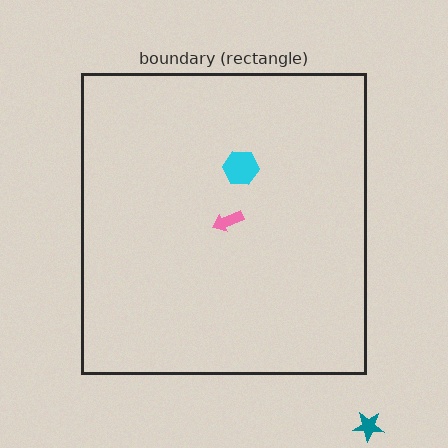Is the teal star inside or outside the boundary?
Outside.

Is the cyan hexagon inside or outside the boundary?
Inside.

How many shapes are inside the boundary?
2 inside, 1 outside.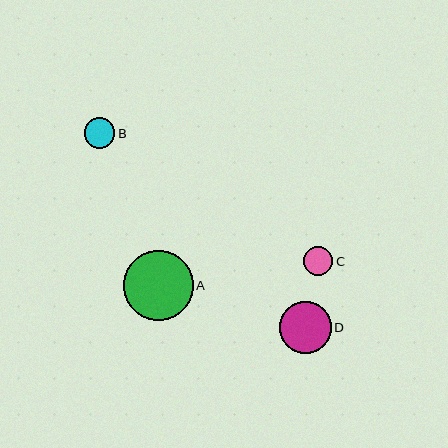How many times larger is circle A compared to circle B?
Circle A is approximately 2.3 times the size of circle B.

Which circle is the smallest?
Circle C is the smallest with a size of approximately 30 pixels.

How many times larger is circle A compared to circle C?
Circle A is approximately 2.4 times the size of circle C.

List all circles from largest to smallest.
From largest to smallest: A, D, B, C.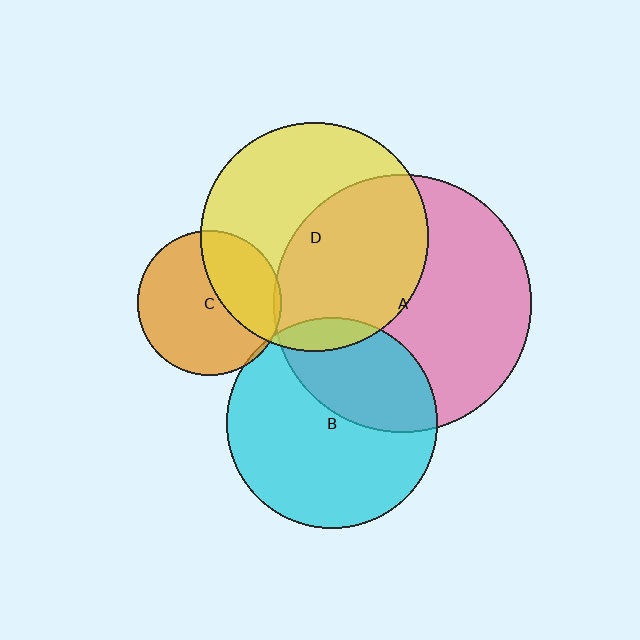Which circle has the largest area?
Circle A (pink).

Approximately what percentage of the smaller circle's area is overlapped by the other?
Approximately 5%.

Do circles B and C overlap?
Yes.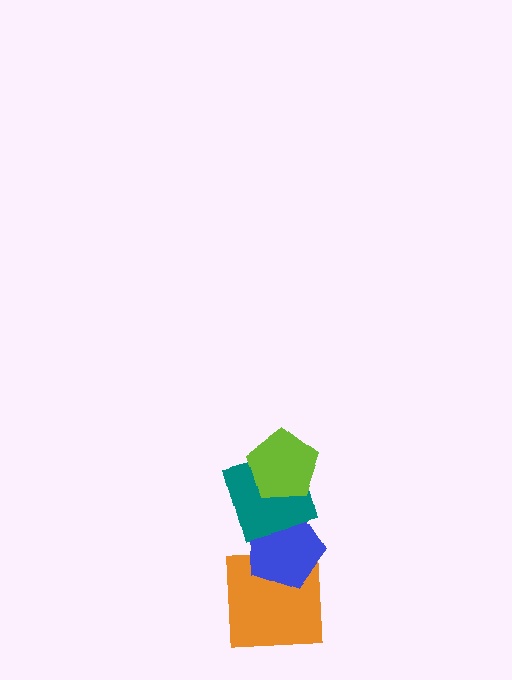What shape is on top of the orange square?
The blue pentagon is on top of the orange square.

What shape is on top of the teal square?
The lime pentagon is on top of the teal square.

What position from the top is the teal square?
The teal square is 2nd from the top.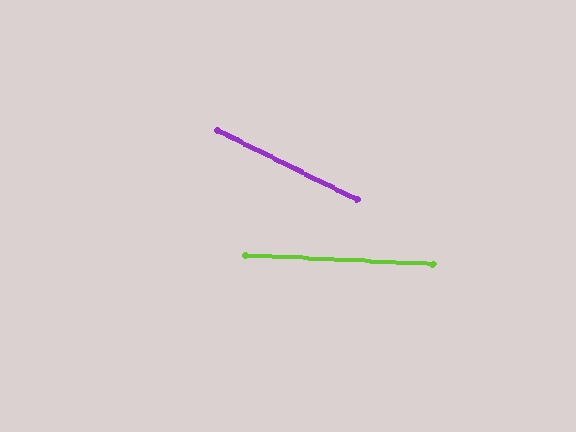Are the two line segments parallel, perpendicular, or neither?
Neither parallel nor perpendicular — they differ by about 24°.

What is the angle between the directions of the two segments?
Approximately 24 degrees.